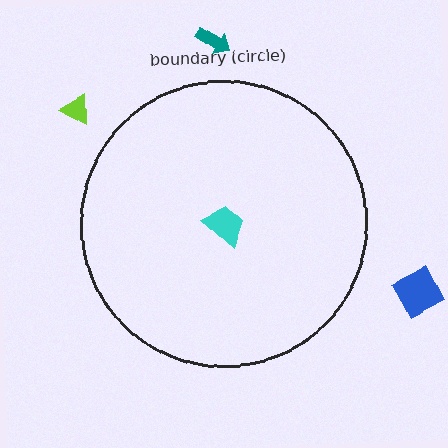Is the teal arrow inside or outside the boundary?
Outside.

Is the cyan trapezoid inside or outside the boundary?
Inside.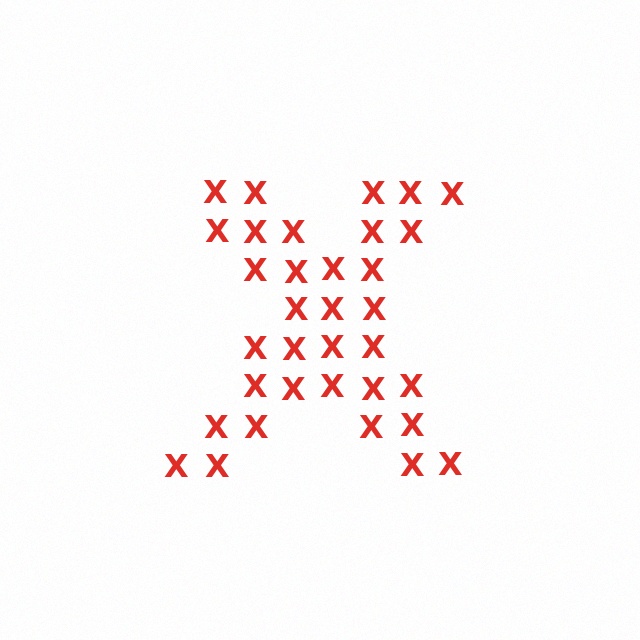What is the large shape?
The large shape is the letter X.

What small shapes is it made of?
It is made of small letter X's.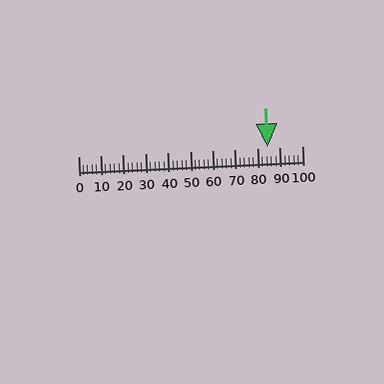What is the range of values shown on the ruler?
The ruler shows values from 0 to 100.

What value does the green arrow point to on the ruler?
The green arrow points to approximately 84.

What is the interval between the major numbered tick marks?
The major tick marks are spaced 10 units apart.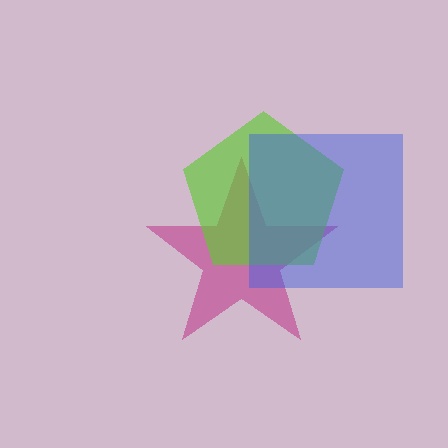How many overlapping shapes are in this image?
There are 3 overlapping shapes in the image.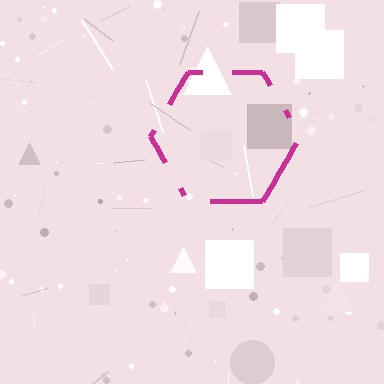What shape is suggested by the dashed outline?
The dashed outline suggests a hexagon.